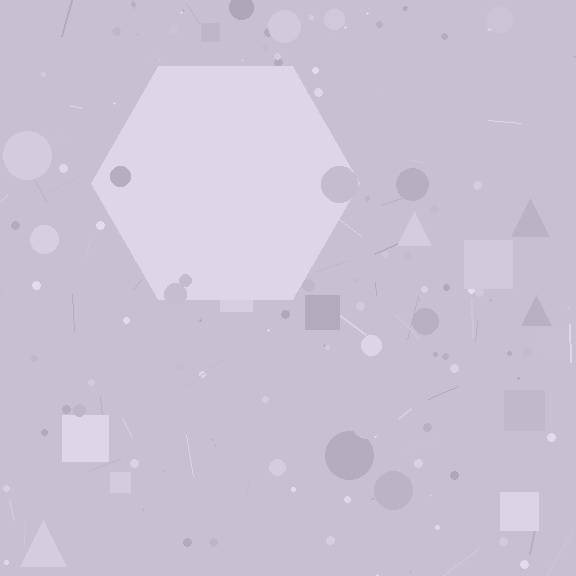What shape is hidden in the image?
A hexagon is hidden in the image.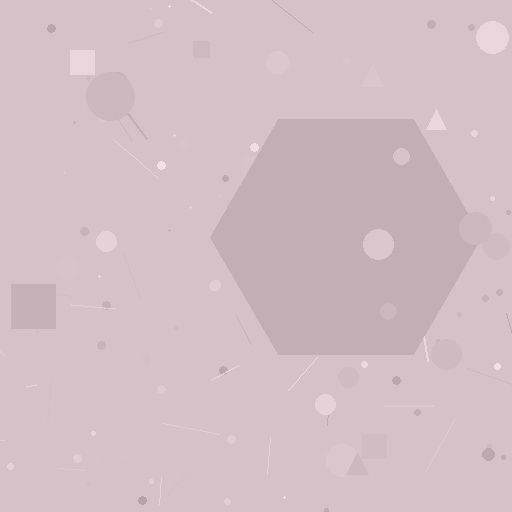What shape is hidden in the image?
A hexagon is hidden in the image.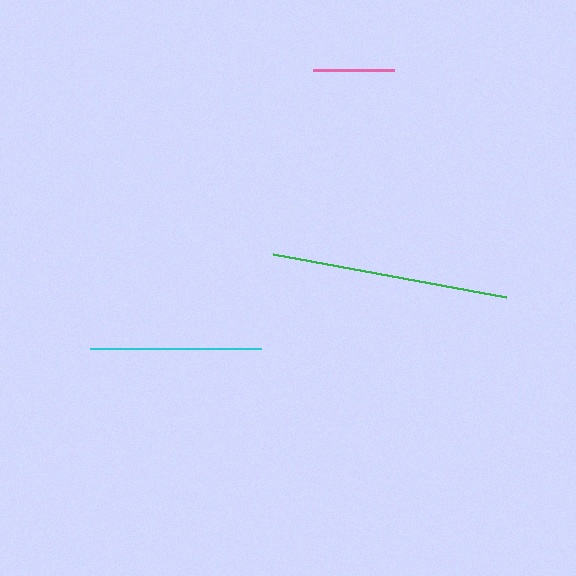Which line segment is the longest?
The green line is the longest at approximately 237 pixels.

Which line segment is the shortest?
The pink line is the shortest at approximately 81 pixels.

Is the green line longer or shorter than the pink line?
The green line is longer than the pink line.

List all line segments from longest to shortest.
From longest to shortest: green, cyan, pink.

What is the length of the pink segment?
The pink segment is approximately 81 pixels long.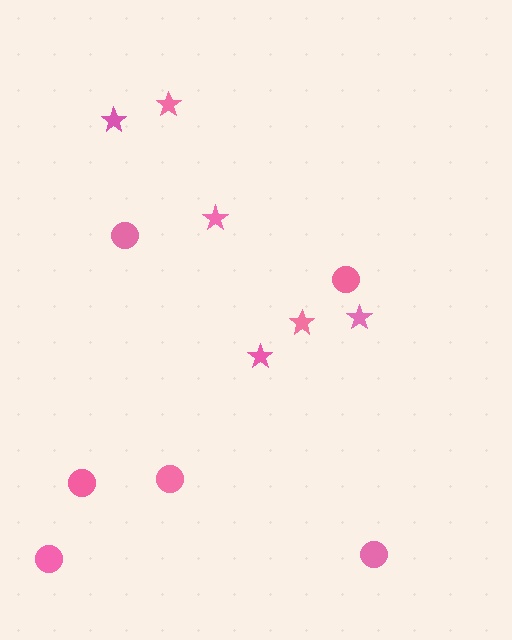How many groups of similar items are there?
There are 2 groups: one group of stars (6) and one group of circles (6).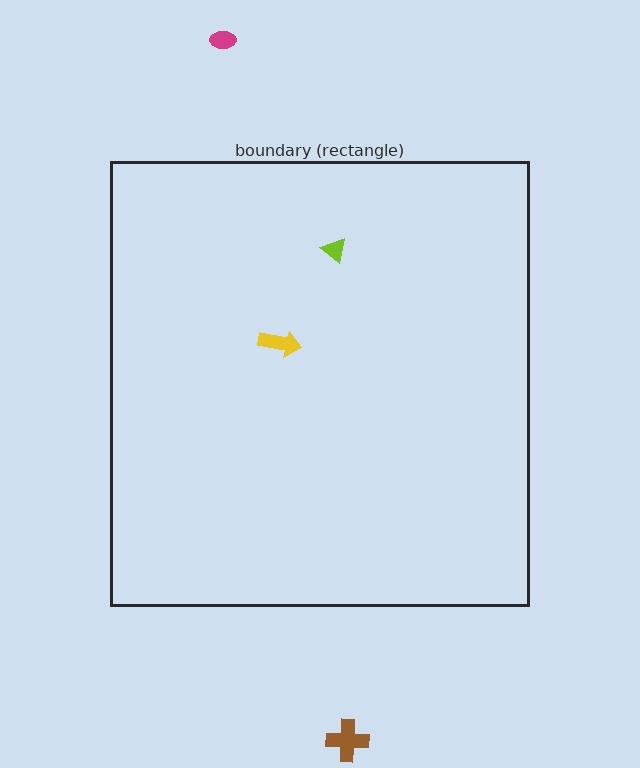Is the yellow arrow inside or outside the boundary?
Inside.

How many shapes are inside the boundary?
2 inside, 2 outside.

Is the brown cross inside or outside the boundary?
Outside.